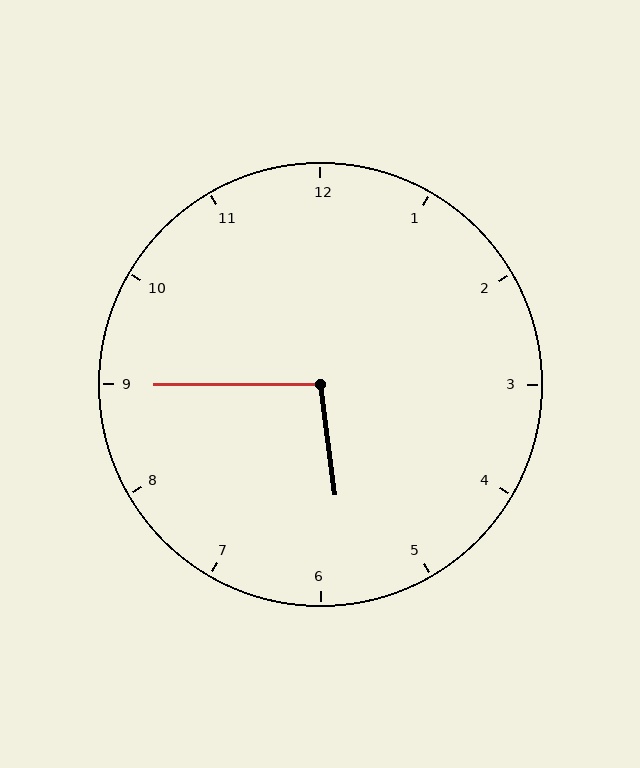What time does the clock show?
5:45.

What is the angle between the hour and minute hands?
Approximately 98 degrees.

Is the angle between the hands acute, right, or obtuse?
It is obtuse.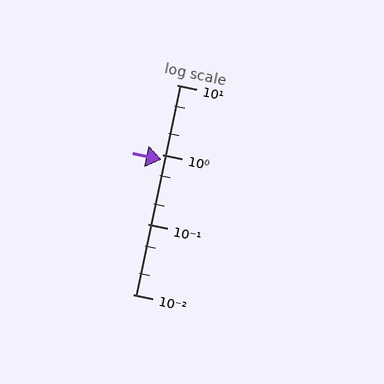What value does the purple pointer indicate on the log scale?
The pointer indicates approximately 0.86.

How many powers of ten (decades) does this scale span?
The scale spans 3 decades, from 0.01 to 10.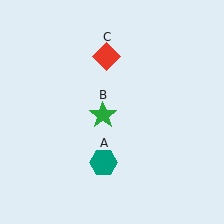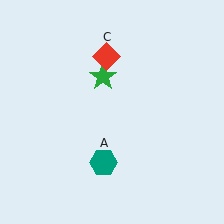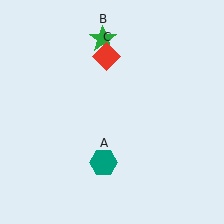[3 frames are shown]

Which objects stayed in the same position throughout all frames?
Teal hexagon (object A) and red diamond (object C) remained stationary.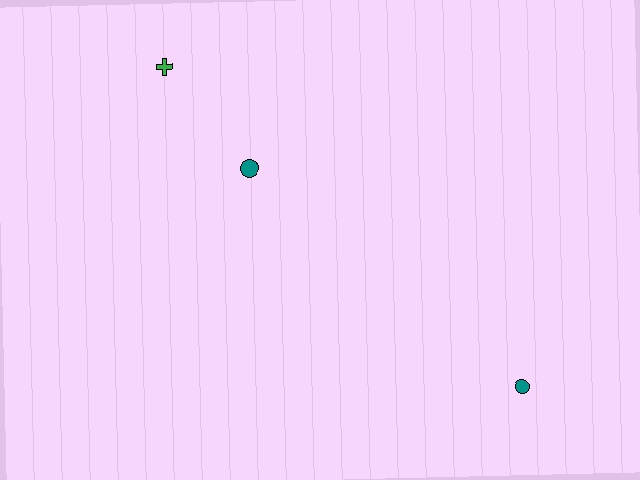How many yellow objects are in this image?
There are no yellow objects.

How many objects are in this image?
There are 3 objects.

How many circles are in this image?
There are 2 circles.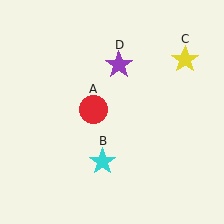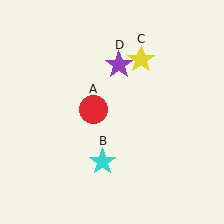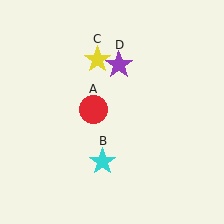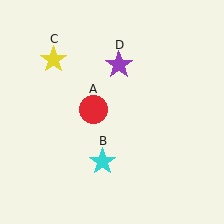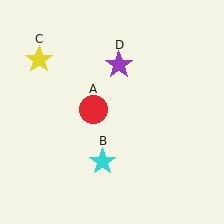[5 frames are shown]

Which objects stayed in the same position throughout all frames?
Red circle (object A) and cyan star (object B) and purple star (object D) remained stationary.